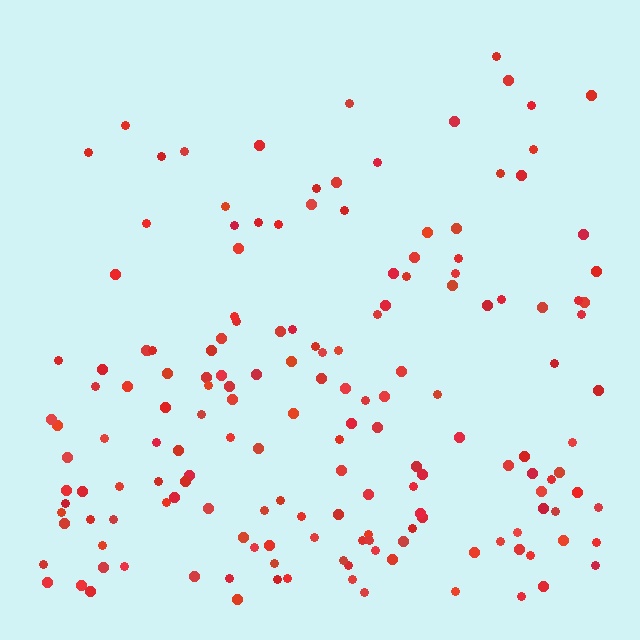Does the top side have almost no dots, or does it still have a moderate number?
Still a moderate number, just noticeably fewer than the bottom.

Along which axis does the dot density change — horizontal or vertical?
Vertical.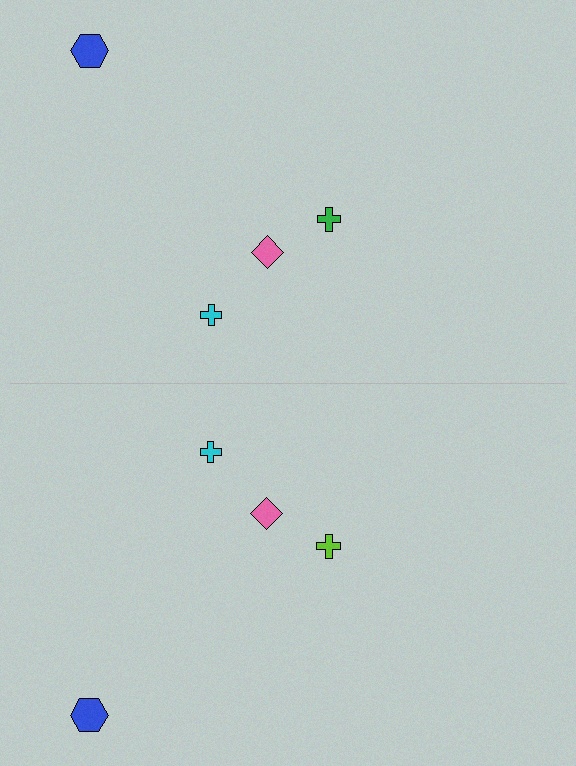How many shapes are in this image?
There are 8 shapes in this image.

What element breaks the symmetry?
The lime cross on the bottom side breaks the symmetry — its mirror counterpart is green.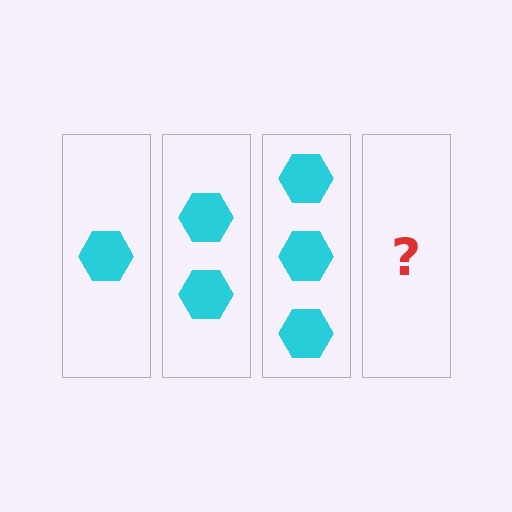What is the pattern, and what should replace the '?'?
The pattern is that each step adds one more hexagon. The '?' should be 4 hexagons.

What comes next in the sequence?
The next element should be 4 hexagons.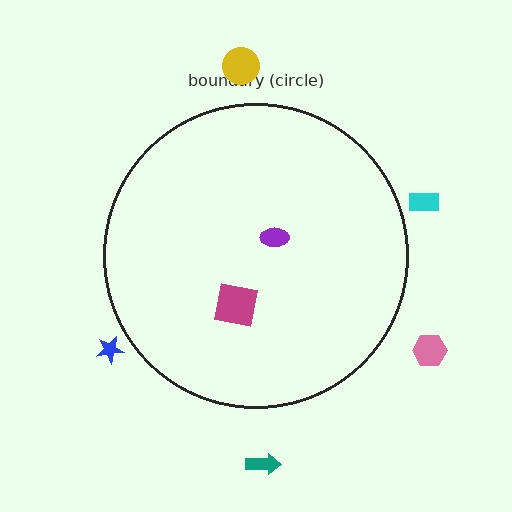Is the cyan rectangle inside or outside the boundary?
Outside.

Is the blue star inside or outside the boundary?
Outside.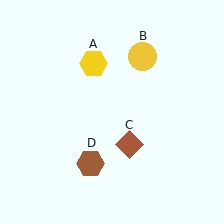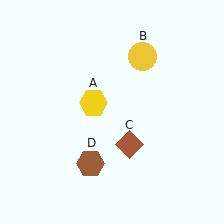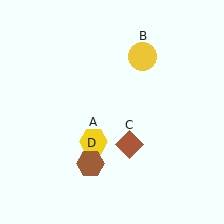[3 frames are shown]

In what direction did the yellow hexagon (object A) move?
The yellow hexagon (object A) moved down.